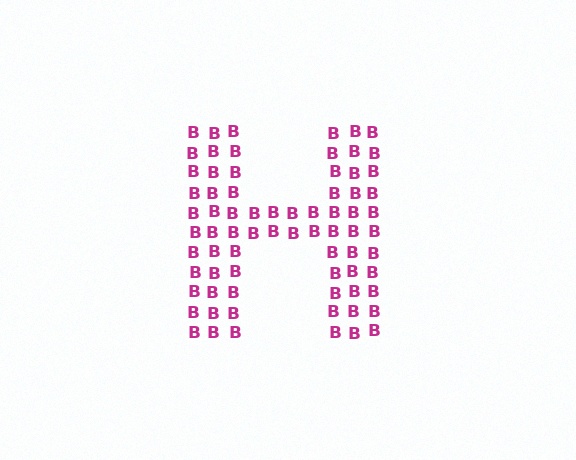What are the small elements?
The small elements are letter B's.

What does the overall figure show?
The overall figure shows the letter H.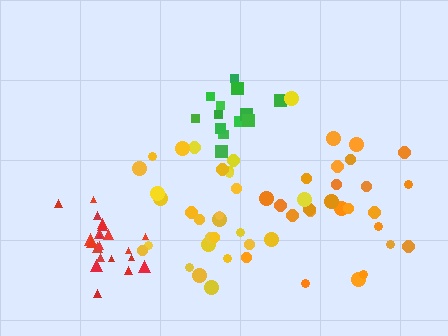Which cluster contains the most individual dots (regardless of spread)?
Yellow (29).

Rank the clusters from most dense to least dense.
red, green, yellow, orange.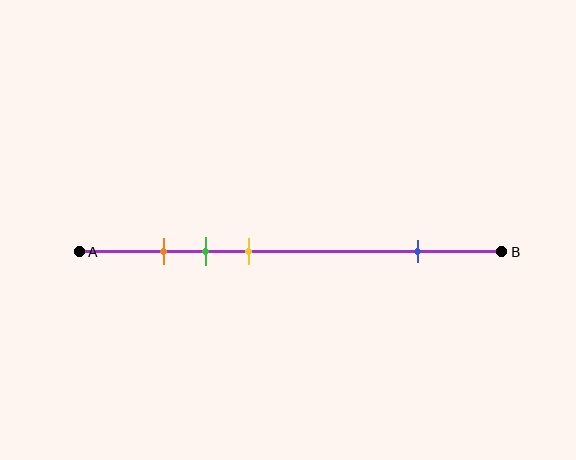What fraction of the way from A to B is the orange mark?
The orange mark is approximately 20% (0.2) of the way from A to B.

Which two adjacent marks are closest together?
The orange and green marks are the closest adjacent pair.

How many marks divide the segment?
There are 4 marks dividing the segment.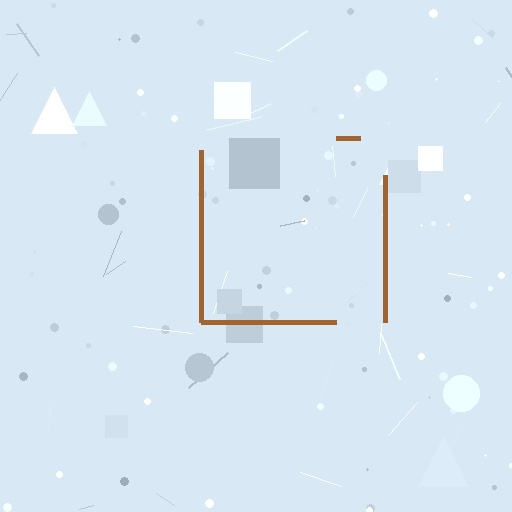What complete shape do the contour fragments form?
The contour fragments form a square.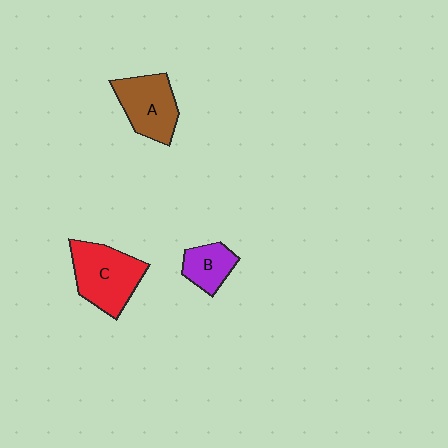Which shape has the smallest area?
Shape B (purple).